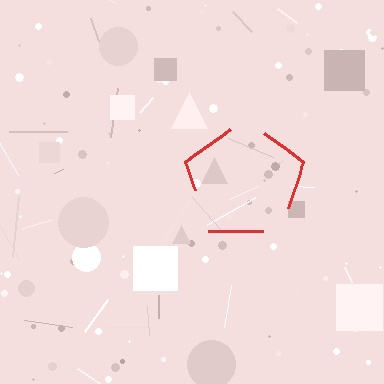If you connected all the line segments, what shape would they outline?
They would outline a pentagon.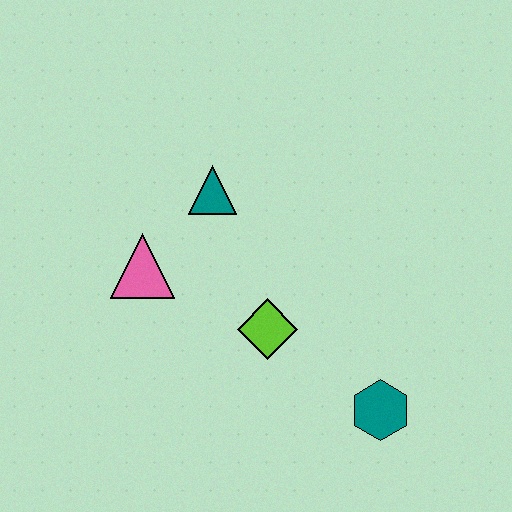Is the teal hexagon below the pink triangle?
Yes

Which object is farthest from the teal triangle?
The teal hexagon is farthest from the teal triangle.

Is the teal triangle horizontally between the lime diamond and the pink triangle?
Yes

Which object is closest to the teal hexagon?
The lime diamond is closest to the teal hexagon.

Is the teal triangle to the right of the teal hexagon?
No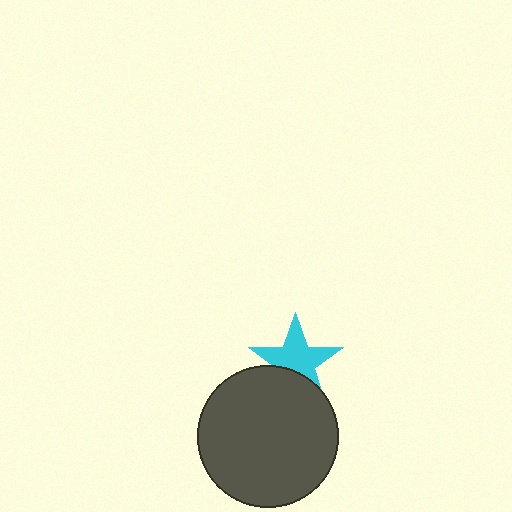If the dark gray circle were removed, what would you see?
You would see the complete cyan star.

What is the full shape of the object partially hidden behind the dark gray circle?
The partially hidden object is a cyan star.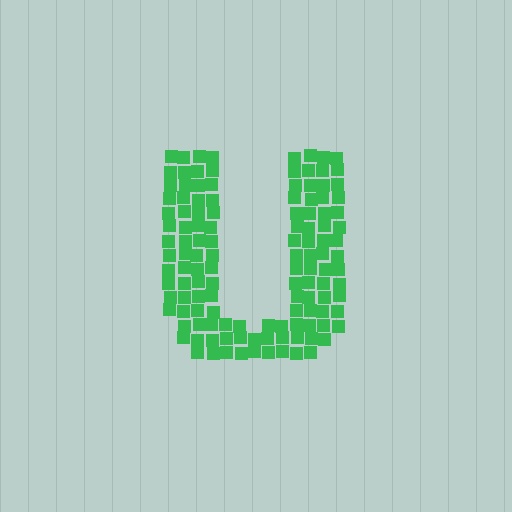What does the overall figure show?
The overall figure shows the letter U.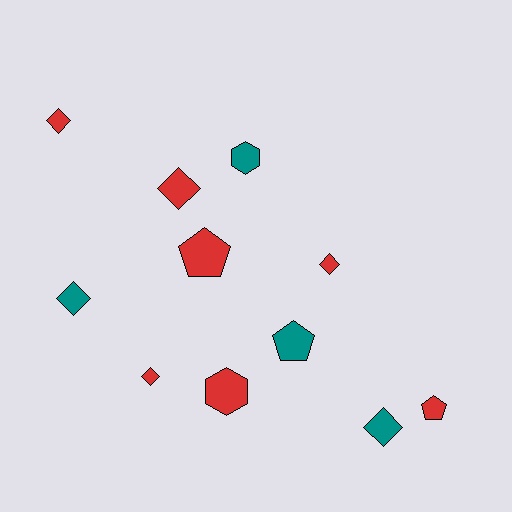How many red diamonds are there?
There are 4 red diamonds.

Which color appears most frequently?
Red, with 7 objects.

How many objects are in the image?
There are 11 objects.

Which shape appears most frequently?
Diamond, with 6 objects.